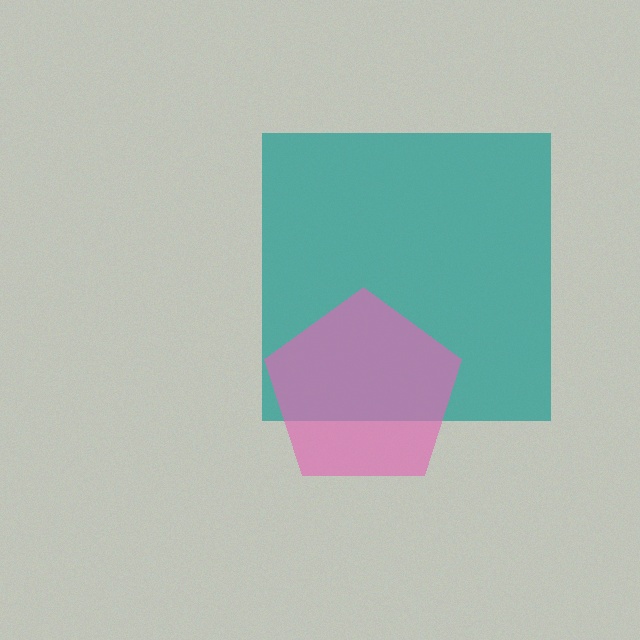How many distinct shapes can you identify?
There are 2 distinct shapes: a teal square, a pink pentagon.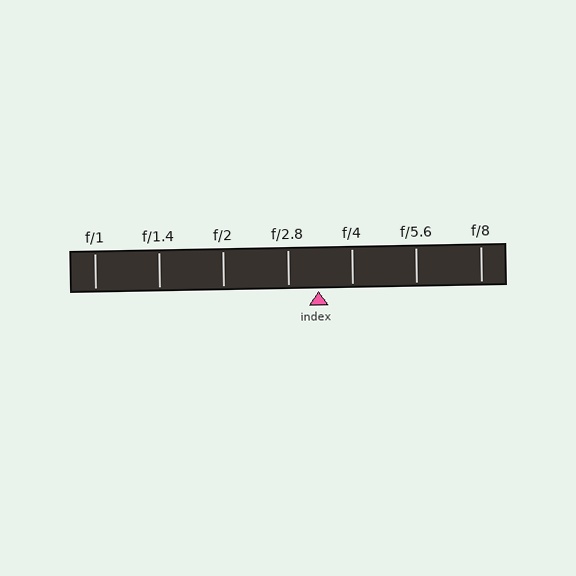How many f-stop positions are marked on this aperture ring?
There are 7 f-stop positions marked.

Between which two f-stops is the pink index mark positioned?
The index mark is between f/2.8 and f/4.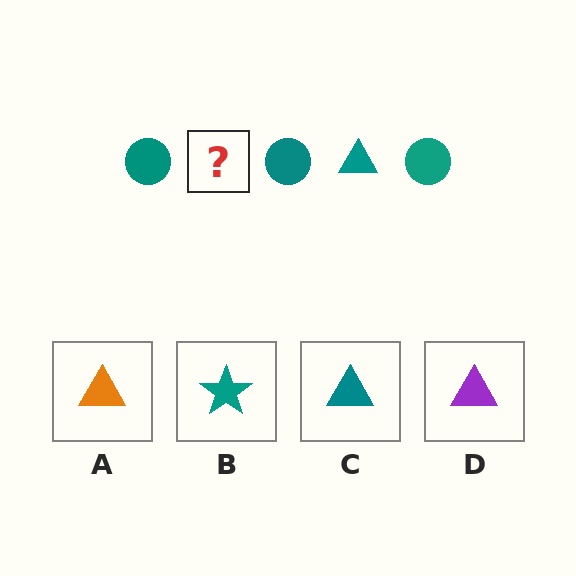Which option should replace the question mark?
Option C.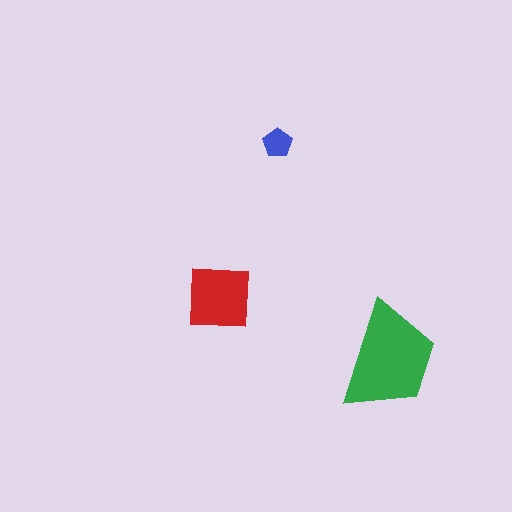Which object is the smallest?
The blue pentagon.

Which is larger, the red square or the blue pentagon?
The red square.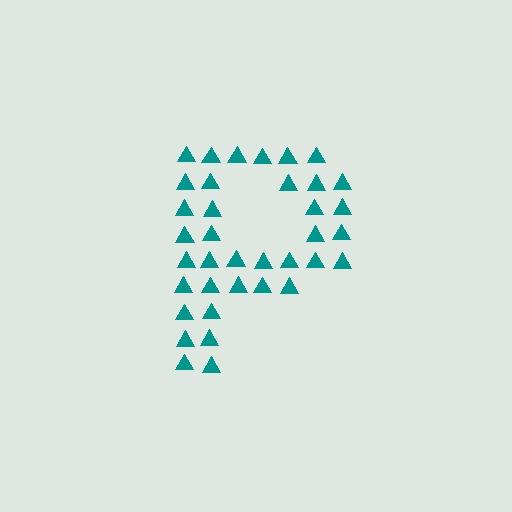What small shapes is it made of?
It is made of small triangles.